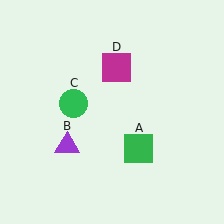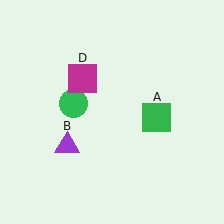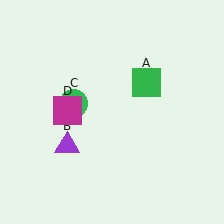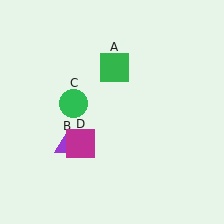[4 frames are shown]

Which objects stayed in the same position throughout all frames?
Purple triangle (object B) and green circle (object C) remained stationary.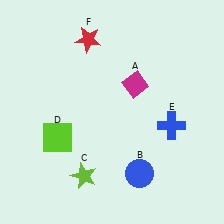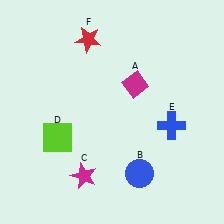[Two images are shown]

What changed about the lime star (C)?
In Image 1, C is lime. In Image 2, it changed to magenta.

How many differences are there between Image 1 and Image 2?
There is 1 difference between the two images.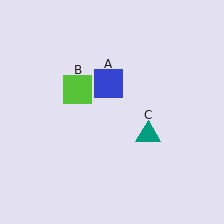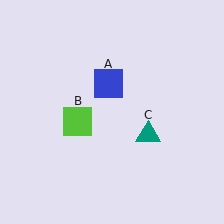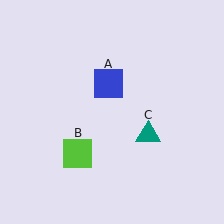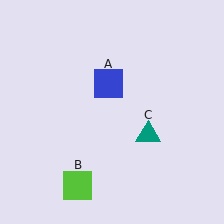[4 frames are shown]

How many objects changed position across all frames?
1 object changed position: lime square (object B).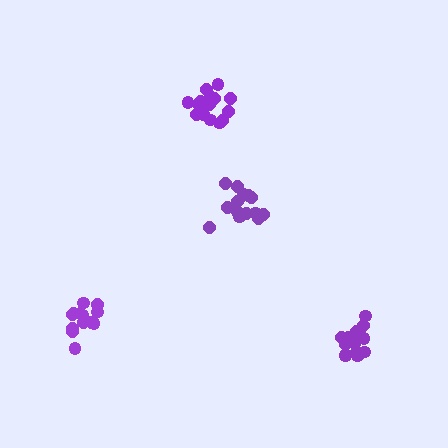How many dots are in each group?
Group 1: 16 dots, Group 2: 13 dots, Group 3: 16 dots, Group 4: 15 dots (60 total).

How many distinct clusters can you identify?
There are 4 distinct clusters.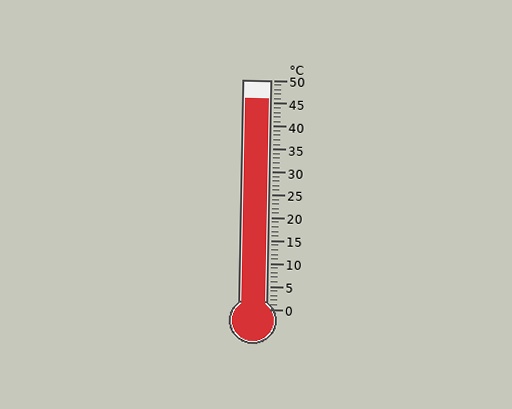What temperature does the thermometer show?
The thermometer shows approximately 46°C.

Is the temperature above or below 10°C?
The temperature is above 10°C.